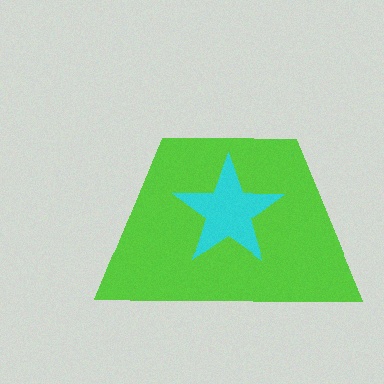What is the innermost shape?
The cyan star.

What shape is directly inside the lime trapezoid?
The cyan star.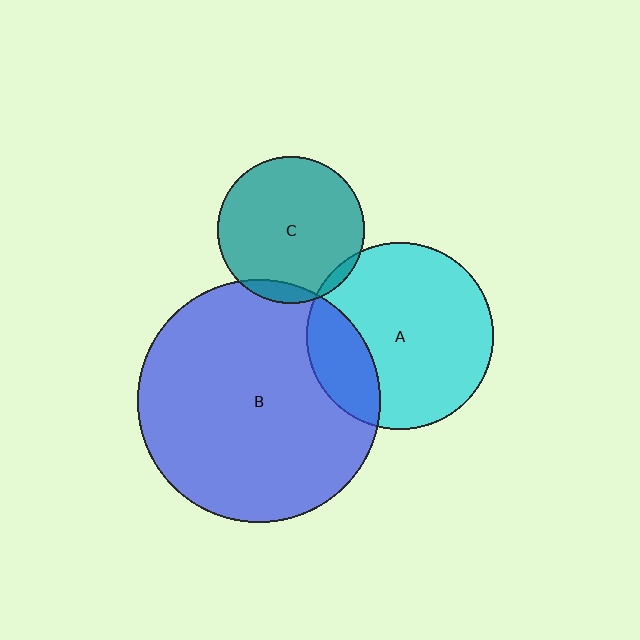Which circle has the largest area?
Circle B (blue).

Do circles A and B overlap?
Yes.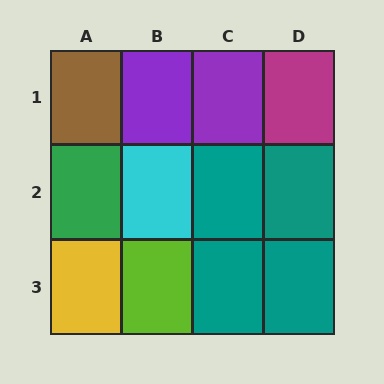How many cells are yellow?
1 cell is yellow.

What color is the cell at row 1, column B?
Purple.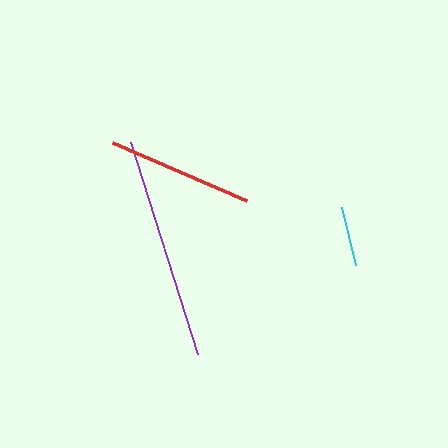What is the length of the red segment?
The red segment is approximately 146 pixels long.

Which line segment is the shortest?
The cyan line is the shortest at approximately 61 pixels.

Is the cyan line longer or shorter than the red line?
The red line is longer than the cyan line.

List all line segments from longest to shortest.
From longest to shortest: purple, red, cyan.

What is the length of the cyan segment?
The cyan segment is approximately 61 pixels long.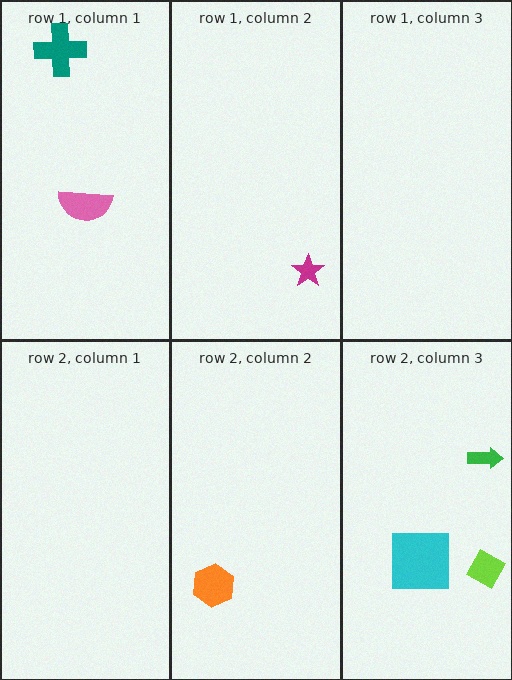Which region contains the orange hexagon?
The row 2, column 2 region.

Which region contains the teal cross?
The row 1, column 1 region.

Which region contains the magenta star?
The row 1, column 2 region.